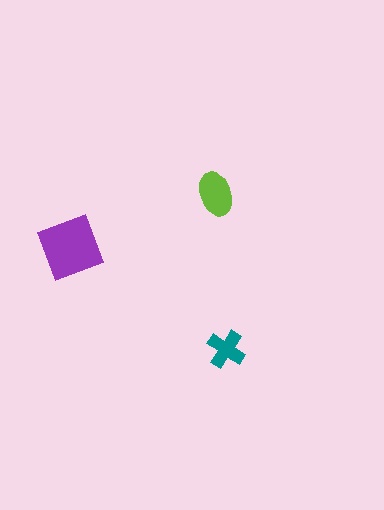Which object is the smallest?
The teal cross.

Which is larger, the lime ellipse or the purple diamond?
The purple diamond.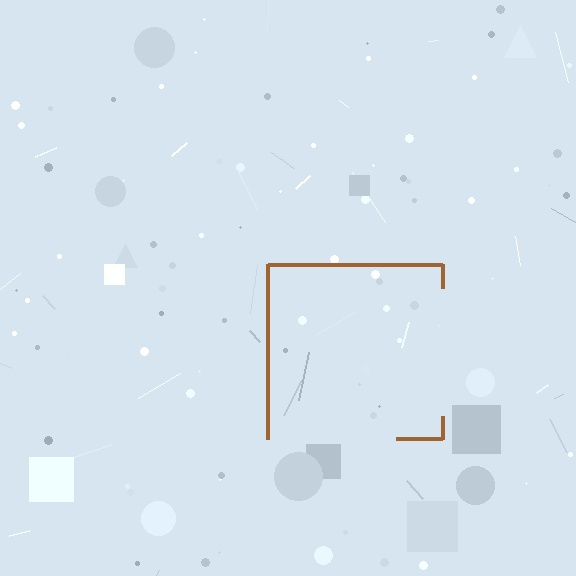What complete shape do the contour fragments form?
The contour fragments form a square.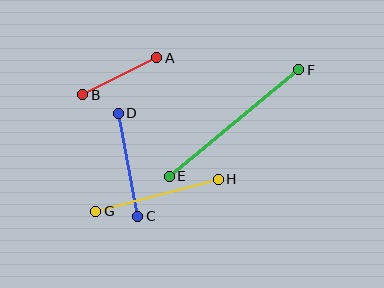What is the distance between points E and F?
The distance is approximately 167 pixels.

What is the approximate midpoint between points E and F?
The midpoint is at approximately (234, 123) pixels.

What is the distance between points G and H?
The distance is approximately 127 pixels.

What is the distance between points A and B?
The distance is approximately 83 pixels.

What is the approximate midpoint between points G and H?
The midpoint is at approximately (157, 195) pixels.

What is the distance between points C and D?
The distance is approximately 104 pixels.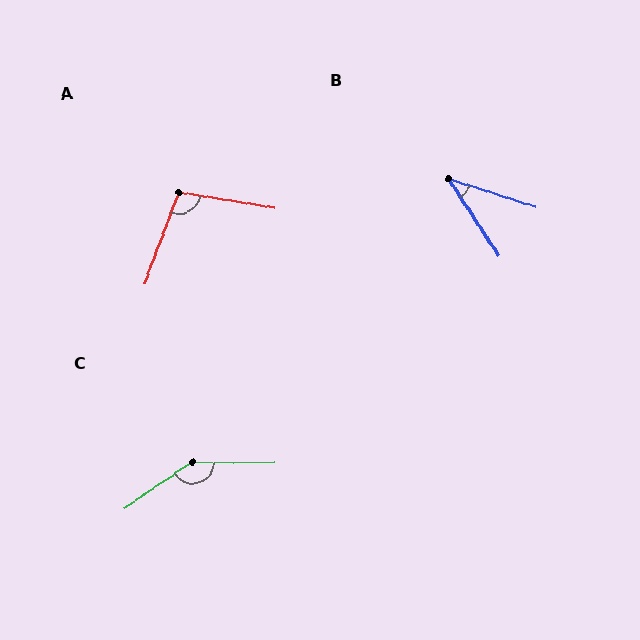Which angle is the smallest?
B, at approximately 39 degrees.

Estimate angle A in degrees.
Approximately 101 degrees.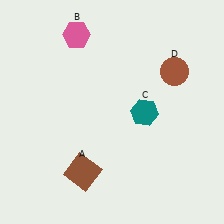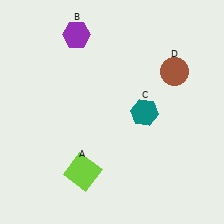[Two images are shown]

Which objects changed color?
A changed from brown to lime. B changed from pink to purple.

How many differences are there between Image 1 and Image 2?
There are 2 differences between the two images.